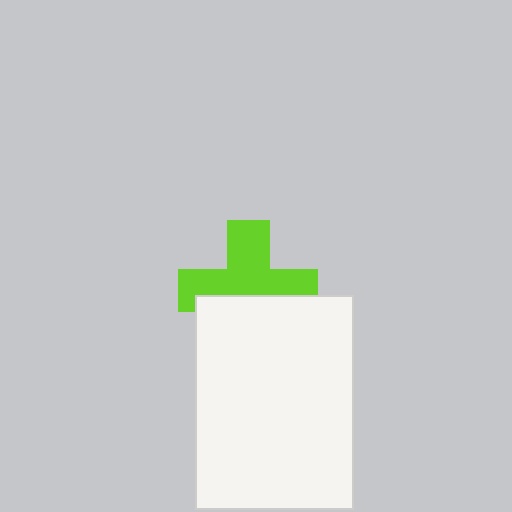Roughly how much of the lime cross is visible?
About half of it is visible (roughly 60%).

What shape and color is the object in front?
The object in front is a white rectangle.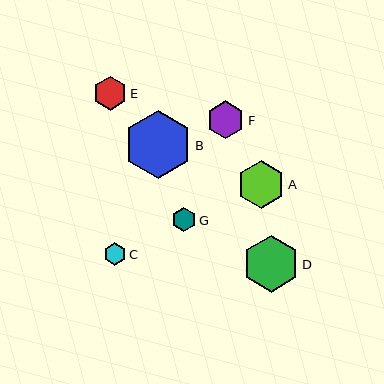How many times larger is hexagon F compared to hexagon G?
Hexagon F is approximately 1.6 times the size of hexagon G.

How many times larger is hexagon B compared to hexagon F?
Hexagon B is approximately 1.8 times the size of hexagon F.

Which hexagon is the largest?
Hexagon B is the largest with a size of approximately 68 pixels.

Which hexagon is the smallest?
Hexagon C is the smallest with a size of approximately 22 pixels.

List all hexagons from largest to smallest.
From largest to smallest: B, D, A, F, E, G, C.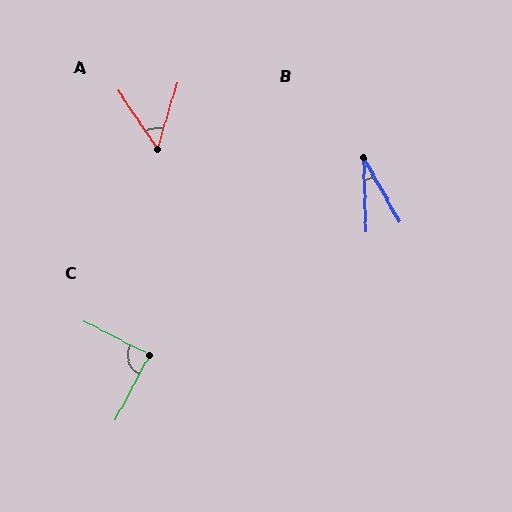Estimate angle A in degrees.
Approximately 51 degrees.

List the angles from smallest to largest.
B (27°), A (51°), C (90°).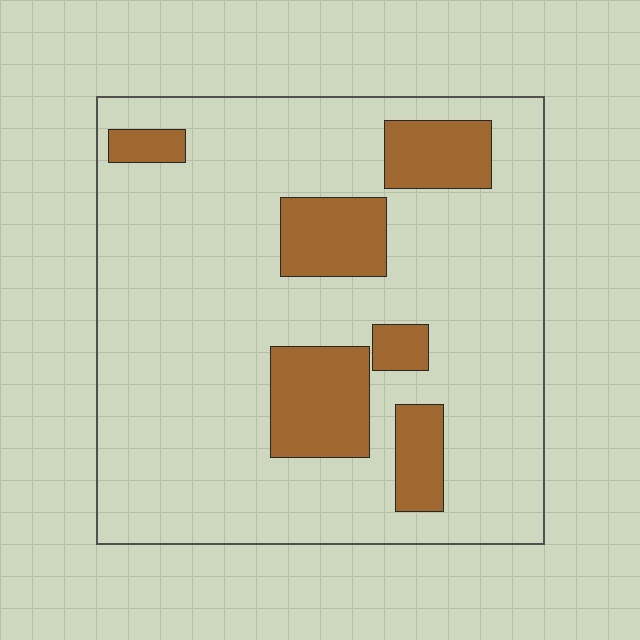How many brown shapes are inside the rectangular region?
6.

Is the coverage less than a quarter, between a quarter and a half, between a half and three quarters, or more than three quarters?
Less than a quarter.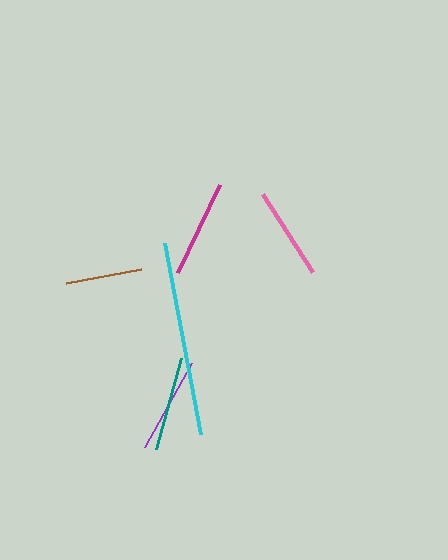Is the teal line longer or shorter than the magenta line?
The magenta line is longer than the teal line.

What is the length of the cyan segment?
The cyan segment is approximately 193 pixels long.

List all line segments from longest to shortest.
From longest to shortest: cyan, magenta, purple, teal, pink, brown.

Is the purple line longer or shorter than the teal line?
The purple line is longer than the teal line.